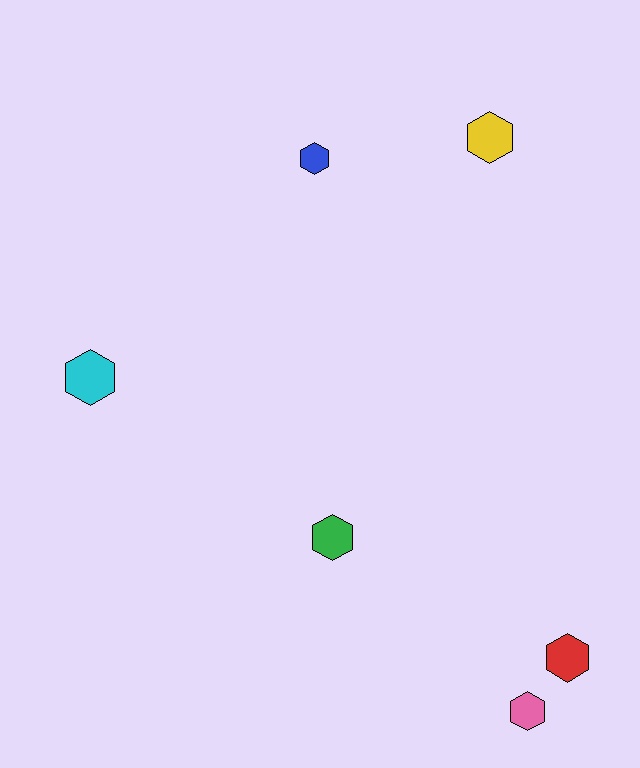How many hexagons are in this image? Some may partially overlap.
There are 6 hexagons.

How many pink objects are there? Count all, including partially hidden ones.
There is 1 pink object.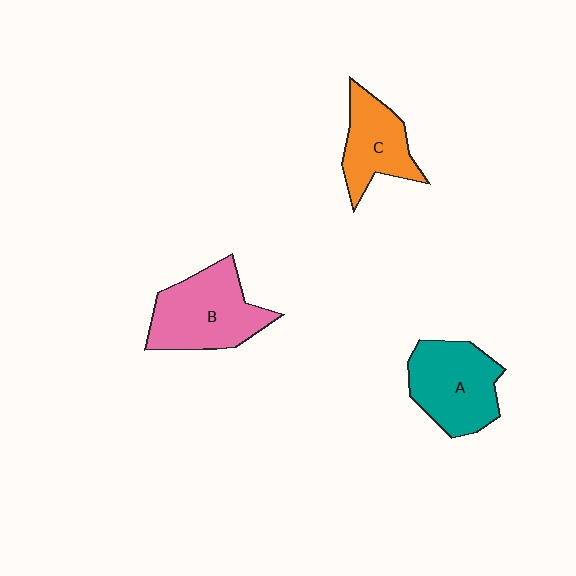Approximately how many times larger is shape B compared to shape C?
Approximately 1.4 times.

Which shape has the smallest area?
Shape C (orange).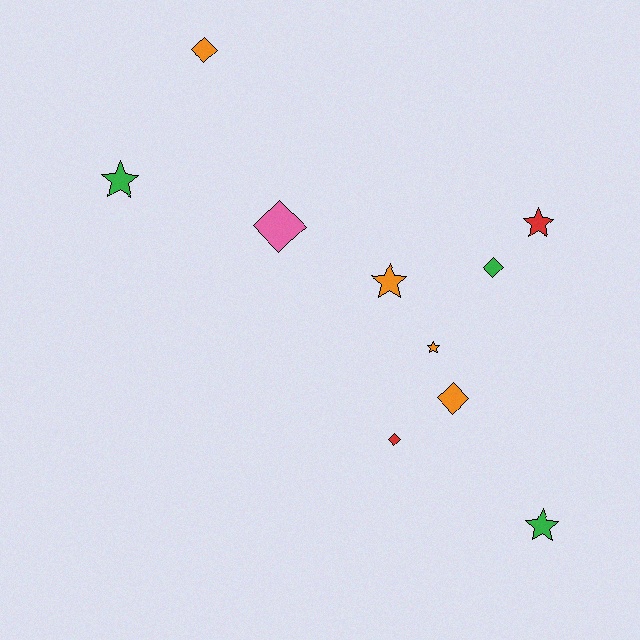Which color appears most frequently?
Orange, with 4 objects.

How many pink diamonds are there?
There is 1 pink diamond.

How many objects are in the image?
There are 10 objects.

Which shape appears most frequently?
Star, with 5 objects.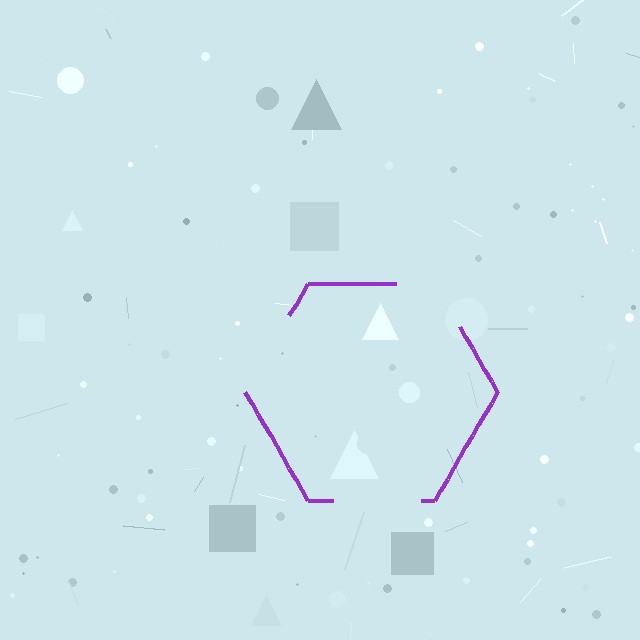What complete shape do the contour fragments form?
The contour fragments form a hexagon.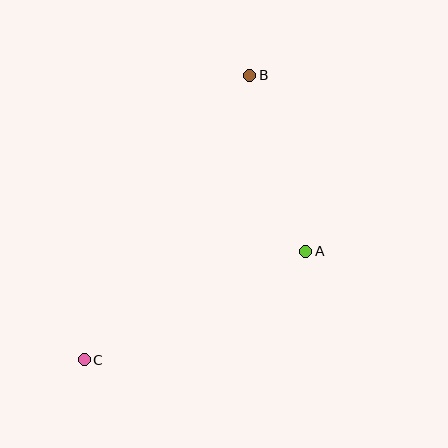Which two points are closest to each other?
Points A and B are closest to each other.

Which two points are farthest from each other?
Points B and C are farthest from each other.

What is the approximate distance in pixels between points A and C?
The distance between A and C is approximately 247 pixels.